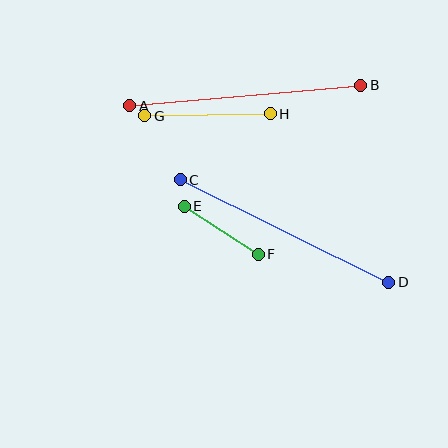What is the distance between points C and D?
The distance is approximately 232 pixels.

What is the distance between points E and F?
The distance is approximately 88 pixels.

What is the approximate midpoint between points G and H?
The midpoint is at approximately (207, 115) pixels.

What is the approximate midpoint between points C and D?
The midpoint is at approximately (285, 231) pixels.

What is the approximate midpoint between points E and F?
The midpoint is at approximately (221, 230) pixels.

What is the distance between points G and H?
The distance is approximately 126 pixels.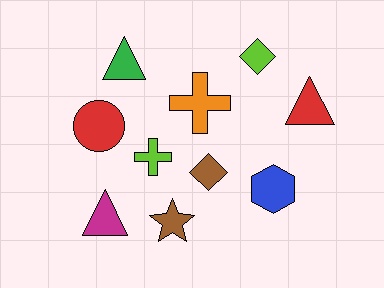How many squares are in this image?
There are no squares.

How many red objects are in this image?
There are 2 red objects.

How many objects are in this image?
There are 10 objects.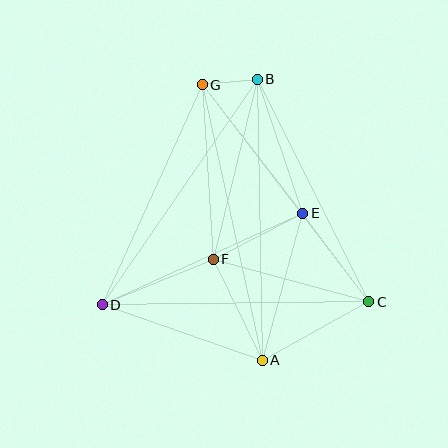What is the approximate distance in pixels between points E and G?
The distance between E and G is approximately 163 pixels.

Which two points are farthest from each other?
Points A and G are farthest from each other.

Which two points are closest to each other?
Points B and G are closest to each other.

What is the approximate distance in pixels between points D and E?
The distance between D and E is approximately 220 pixels.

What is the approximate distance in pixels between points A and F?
The distance between A and F is approximately 112 pixels.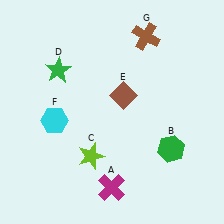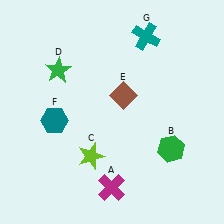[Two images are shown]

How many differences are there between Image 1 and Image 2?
There are 2 differences between the two images.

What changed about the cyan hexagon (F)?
In Image 1, F is cyan. In Image 2, it changed to teal.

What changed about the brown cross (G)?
In Image 1, G is brown. In Image 2, it changed to teal.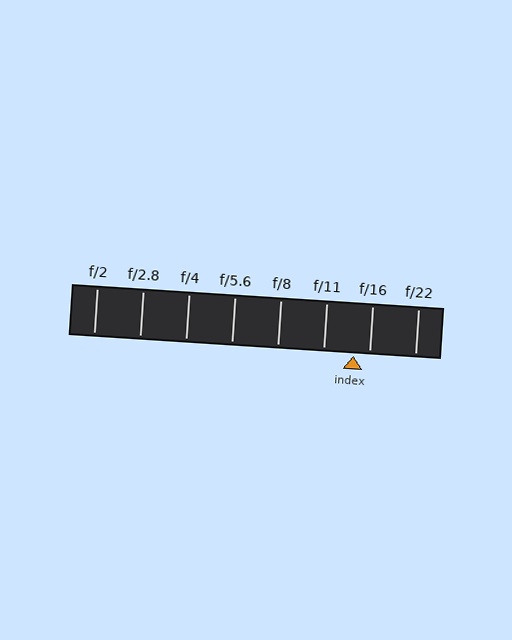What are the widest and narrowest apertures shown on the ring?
The widest aperture shown is f/2 and the narrowest is f/22.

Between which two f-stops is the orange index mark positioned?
The index mark is between f/11 and f/16.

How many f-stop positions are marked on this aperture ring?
There are 8 f-stop positions marked.